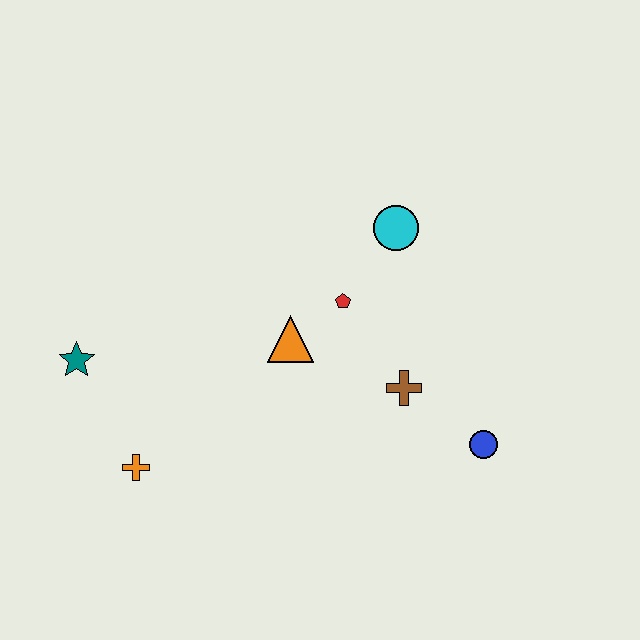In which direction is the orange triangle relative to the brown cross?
The orange triangle is to the left of the brown cross.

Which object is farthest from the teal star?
The blue circle is farthest from the teal star.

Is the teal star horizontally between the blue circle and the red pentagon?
No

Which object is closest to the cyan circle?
The red pentagon is closest to the cyan circle.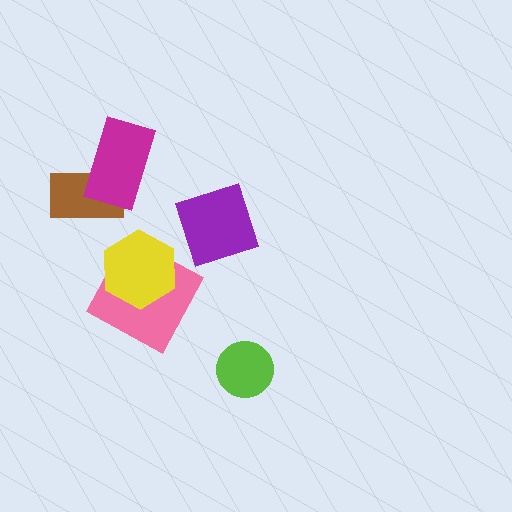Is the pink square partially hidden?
Yes, it is partially covered by another shape.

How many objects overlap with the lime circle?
0 objects overlap with the lime circle.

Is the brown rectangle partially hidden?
Yes, it is partially covered by another shape.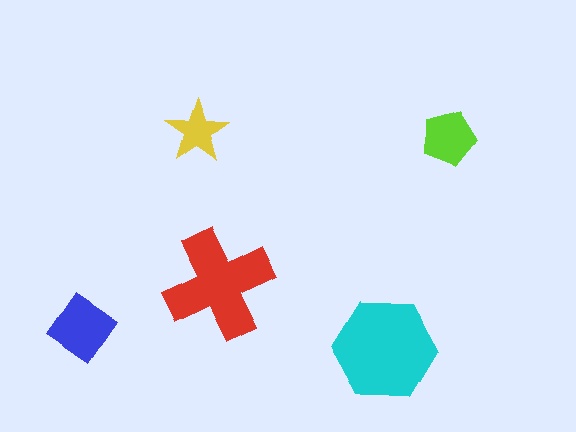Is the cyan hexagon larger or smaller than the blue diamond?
Larger.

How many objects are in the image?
There are 5 objects in the image.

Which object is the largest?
The cyan hexagon.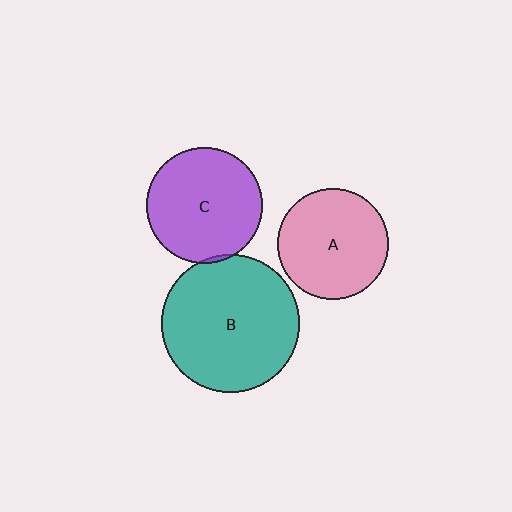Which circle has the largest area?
Circle B (teal).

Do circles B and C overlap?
Yes.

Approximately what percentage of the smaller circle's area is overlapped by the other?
Approximately 5%.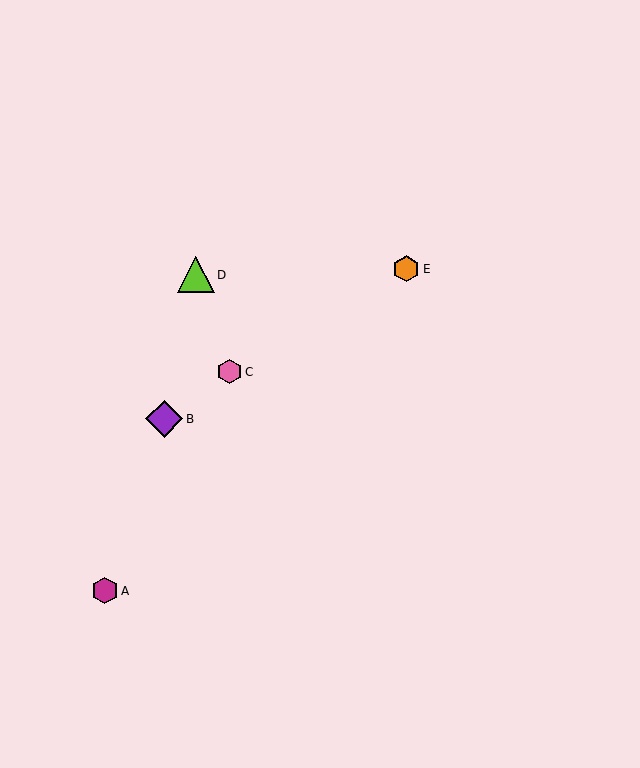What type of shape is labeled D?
Shape D is a lime triangle.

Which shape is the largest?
The purple diamond (labeled B) is the largest.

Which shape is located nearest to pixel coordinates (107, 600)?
The magenta hexagon (labeled A) at (105, 591) is nearest to that location.